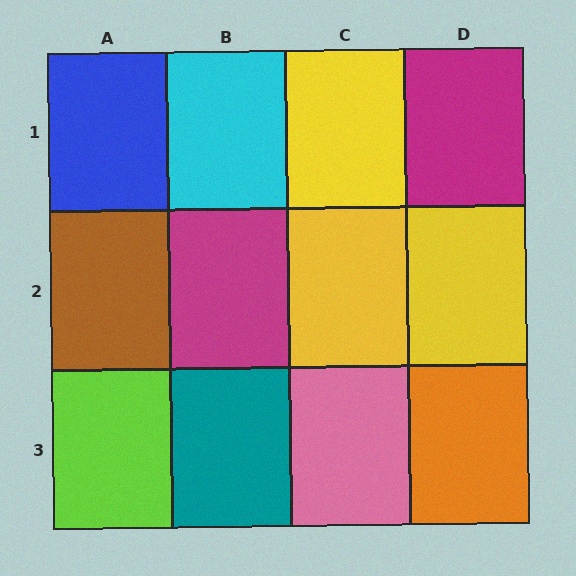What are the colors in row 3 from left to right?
Lime, teal, pink, orange.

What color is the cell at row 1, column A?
Blue.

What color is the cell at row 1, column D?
Magenta.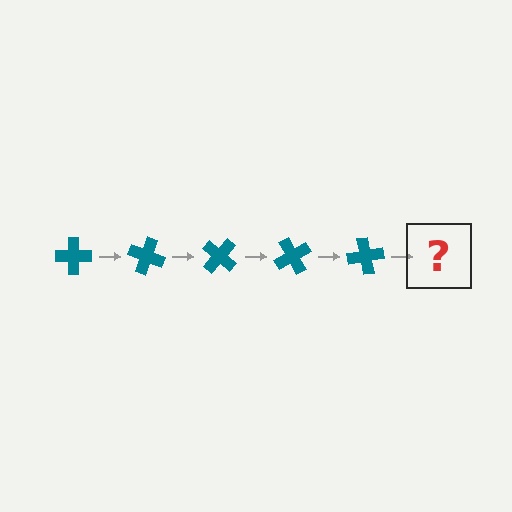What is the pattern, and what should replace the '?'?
The pattern is that the cross rotates 20 degrees each step. The '?' should be a teal cross rotated 100 degrees.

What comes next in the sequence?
The next element should be a teal cross rotated 100 degrees.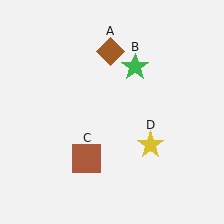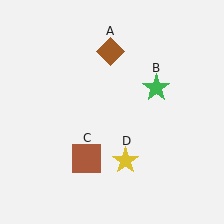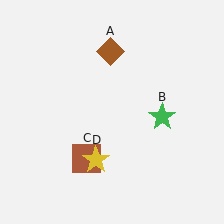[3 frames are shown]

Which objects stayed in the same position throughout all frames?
Brown diamond (object A) and brown square (object C) remained stationary.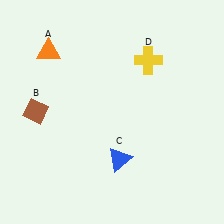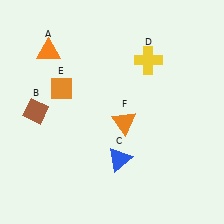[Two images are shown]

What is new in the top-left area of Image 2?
An orange diamond (E) was added in the top-left area of Image 2.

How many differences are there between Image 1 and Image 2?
There are 2 differences between the two images.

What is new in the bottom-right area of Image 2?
An orange triangle (F) was added in the bottom-right area of Image 2.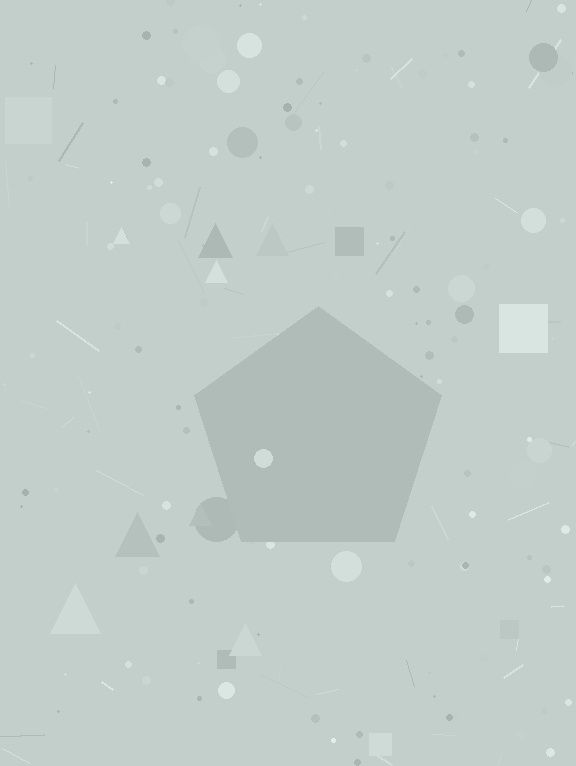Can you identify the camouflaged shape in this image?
The camouflaged shape is a pentagon.